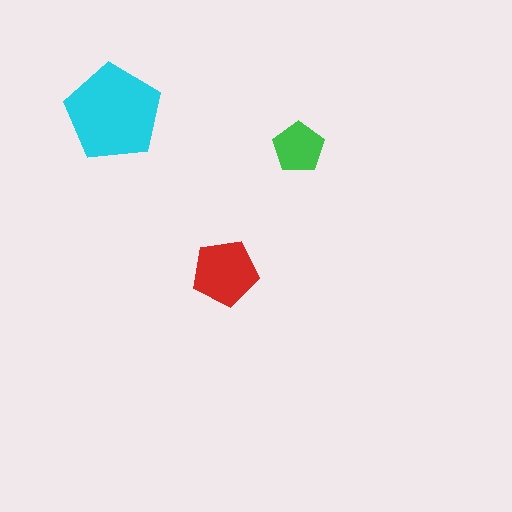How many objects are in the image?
There are 3 objects in the image.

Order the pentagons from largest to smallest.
the cyan one, the red one, the green one.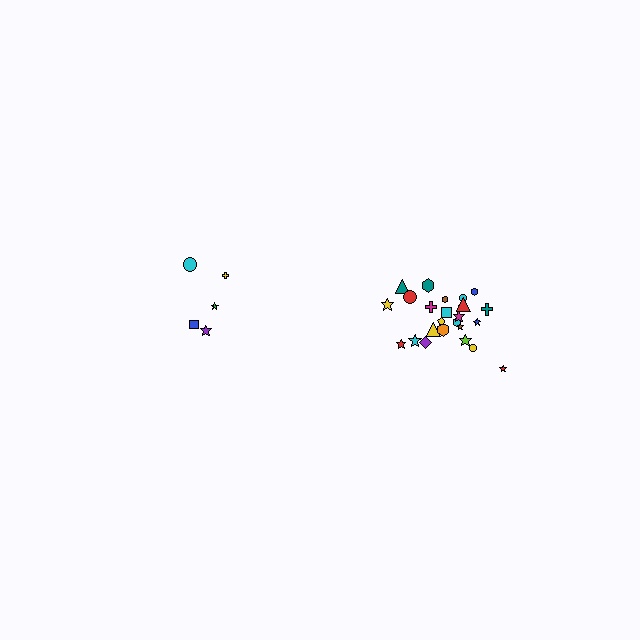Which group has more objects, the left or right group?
The right group.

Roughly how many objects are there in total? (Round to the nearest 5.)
Roughly 30 objects in total.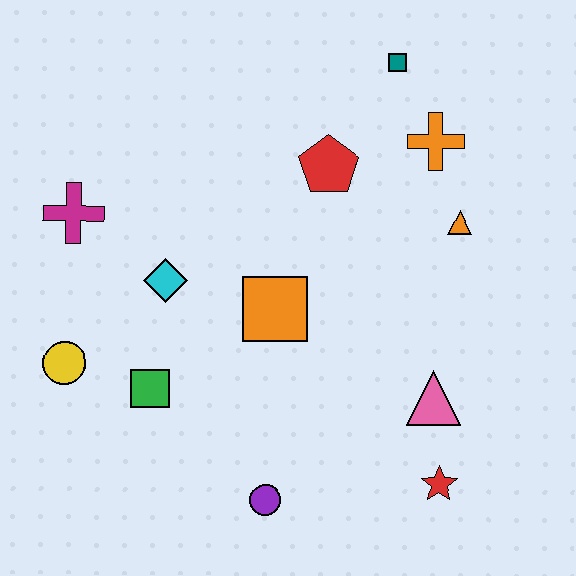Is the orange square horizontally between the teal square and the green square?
Yes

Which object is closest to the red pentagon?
The orange cross is closest to the red pentagon.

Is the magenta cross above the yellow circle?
Yes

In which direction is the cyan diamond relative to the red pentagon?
The cyan diamond is to the left of the red pentagon.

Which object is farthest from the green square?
The teal square is farthest from the green square.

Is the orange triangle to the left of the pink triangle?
No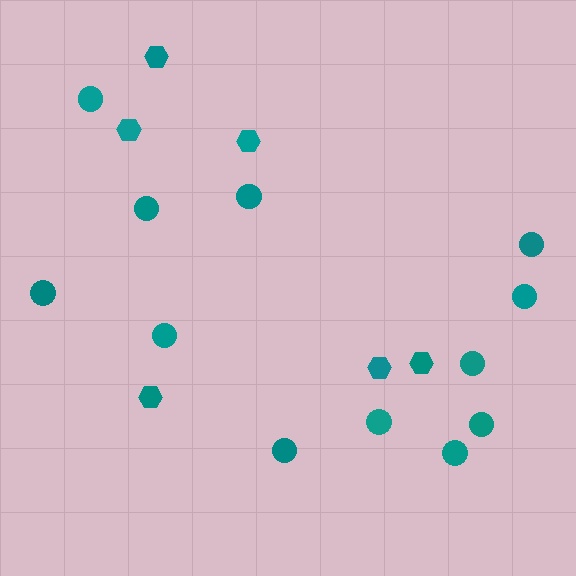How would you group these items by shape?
There are 2 groups: one group of circles (12) and one group of hexagons (6).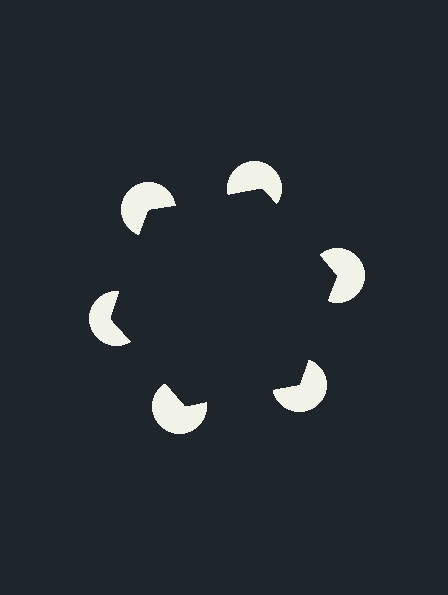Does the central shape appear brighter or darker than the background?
It typically appears slightly darker than the background, even though no actual brightness change is drawn.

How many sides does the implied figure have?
6 sides.